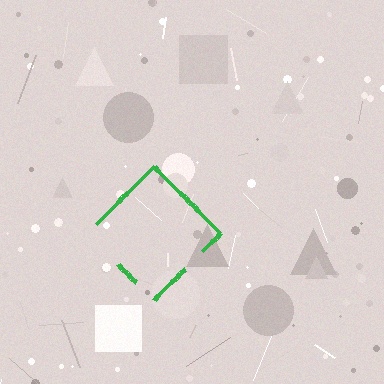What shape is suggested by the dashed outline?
The dashed outline suggests a diamond.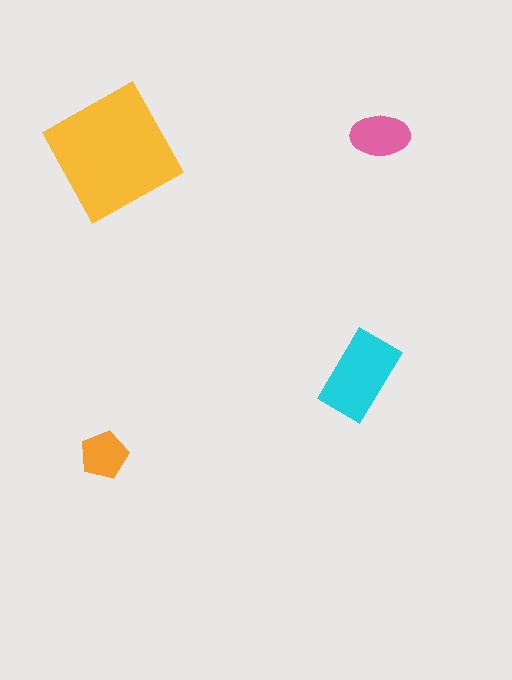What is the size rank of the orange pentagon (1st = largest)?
4th.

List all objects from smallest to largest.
The orange pentagon, the pink ellipse, the cyan rectangle, the yellow square.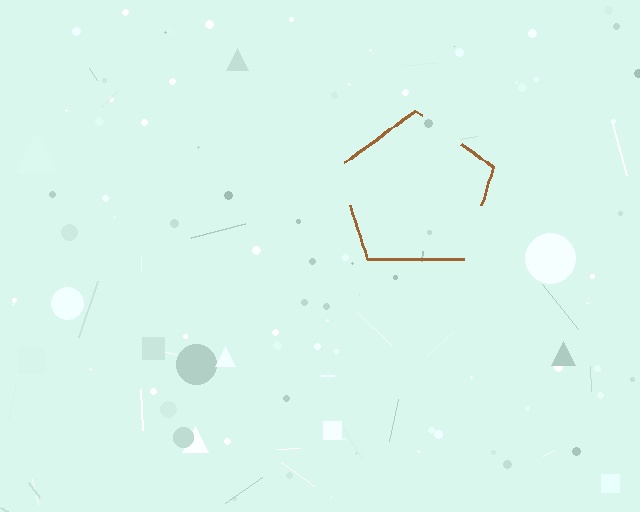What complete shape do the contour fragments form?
The contour fragments form a pentagon.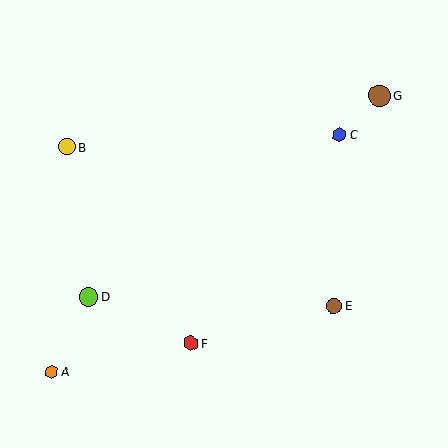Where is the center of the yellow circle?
The center of the yellow circle is at (67, 147).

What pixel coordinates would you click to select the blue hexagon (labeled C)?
Click at (339, 135) to select the blue hexagon C.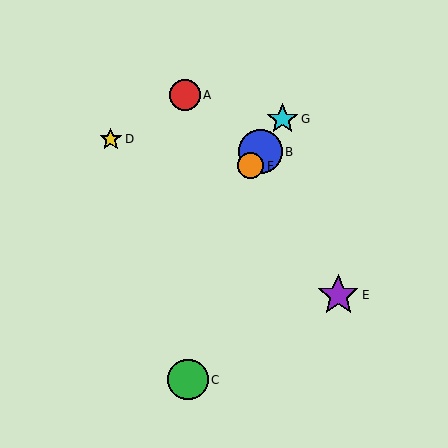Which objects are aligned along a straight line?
Objects B, F, G are aligned along a straight line.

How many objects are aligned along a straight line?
3 objects (B, F, G) are aligned along a straight line.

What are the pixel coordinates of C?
Object C is at (188, 379).